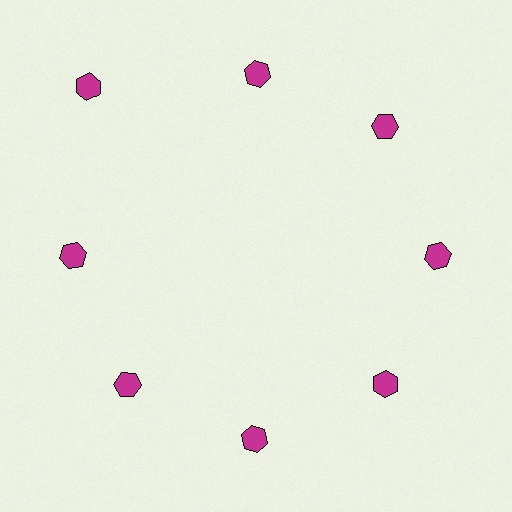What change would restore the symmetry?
The symmetry would be restored by moving it inward, back onto the ring so that all 8 hexagons sit at equal angles and equal distance from the center.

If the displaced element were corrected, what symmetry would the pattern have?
It would have 8-fold rotational symmetry — the pattern would map onto itself every 45 degrees.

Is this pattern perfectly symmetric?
No. The 8 magenta hexagons are arranged in a ring, but one element near the 10 o'clock position is pushed outward from the center, breaking the 8-fold rotational symmetry.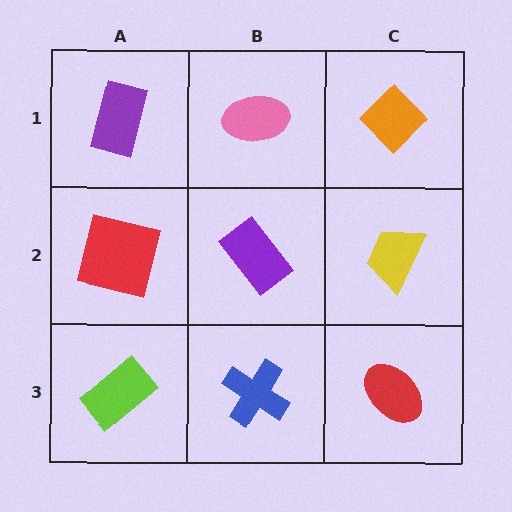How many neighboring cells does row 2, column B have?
4.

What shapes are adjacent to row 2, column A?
A purple rectangle (row 1, column A), a lime rectangle (row 3, column A), a purple rectangle (row 2, column B).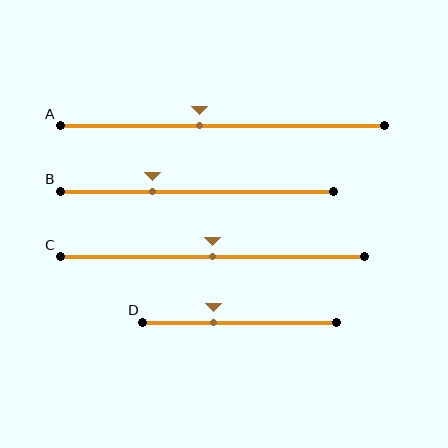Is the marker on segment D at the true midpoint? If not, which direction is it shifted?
No, the marker on segment D is shifted to the left by about 14% of the segment length.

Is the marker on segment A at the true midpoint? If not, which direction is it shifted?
No, the marker on segment A is shifted to the left by about 7% of the segment length.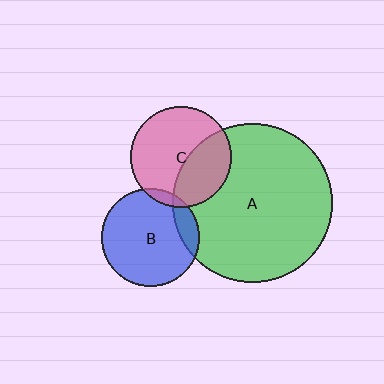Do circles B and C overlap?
Yes.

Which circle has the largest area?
Circle A (green).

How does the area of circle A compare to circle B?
Approximately 2.6 times.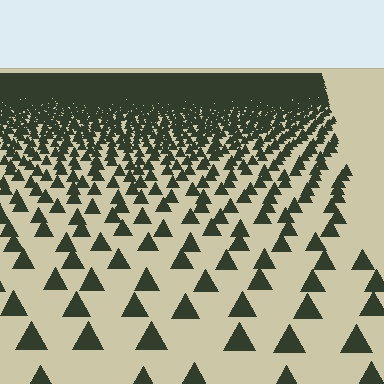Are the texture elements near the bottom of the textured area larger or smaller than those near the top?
Larger. Near the bottom, elements are closer to the viewer and appear at a bigger on-screen size.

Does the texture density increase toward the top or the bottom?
Density increases toward the top.